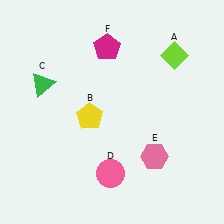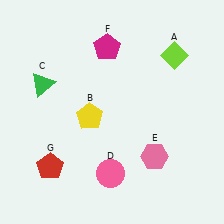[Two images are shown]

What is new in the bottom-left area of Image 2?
A red pentagon (G) was added in the bottom-left area of Image 2.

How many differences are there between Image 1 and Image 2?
There is 1 difference between the two images.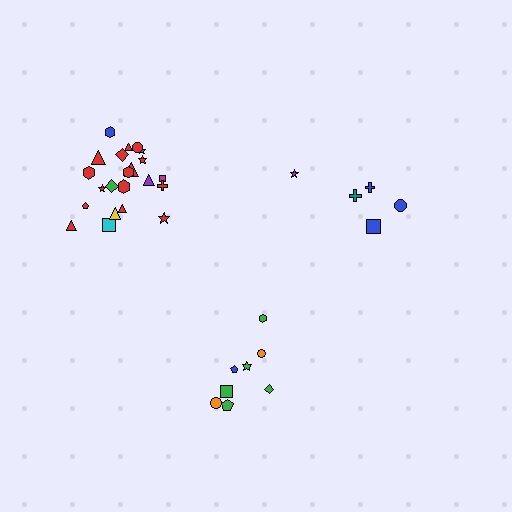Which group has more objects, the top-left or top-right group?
The top-left group.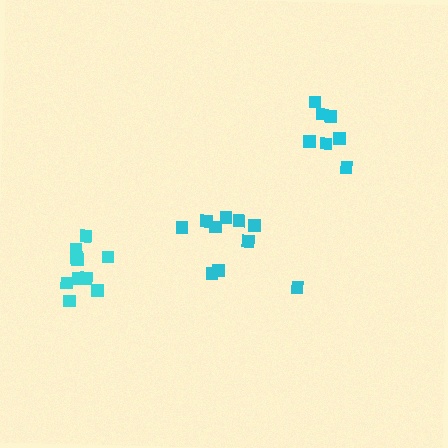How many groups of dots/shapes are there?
There are 3 groups.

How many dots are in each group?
Group 1: 7 dots, Group 2: 10 dots, Group 3: 10 dots (27 total).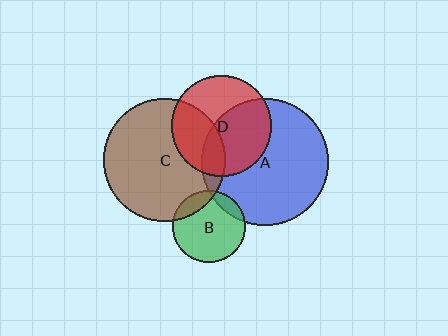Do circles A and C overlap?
Yes.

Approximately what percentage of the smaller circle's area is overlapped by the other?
Approximately 10%.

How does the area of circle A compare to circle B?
Approximately 3.1 times.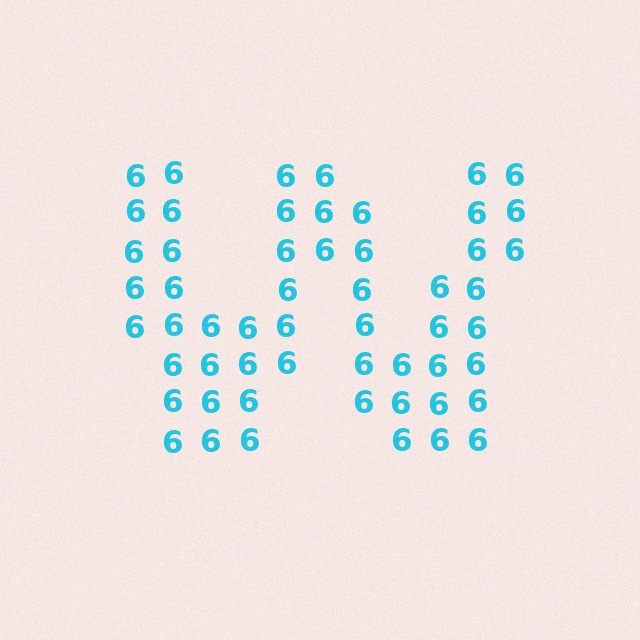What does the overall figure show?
The overall figure shows the letter W.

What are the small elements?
The small elements are digit 6's.